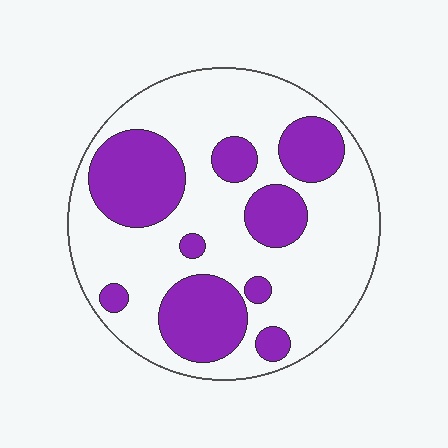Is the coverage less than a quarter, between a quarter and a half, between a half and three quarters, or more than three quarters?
Between a quarter and a half.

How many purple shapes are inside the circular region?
9.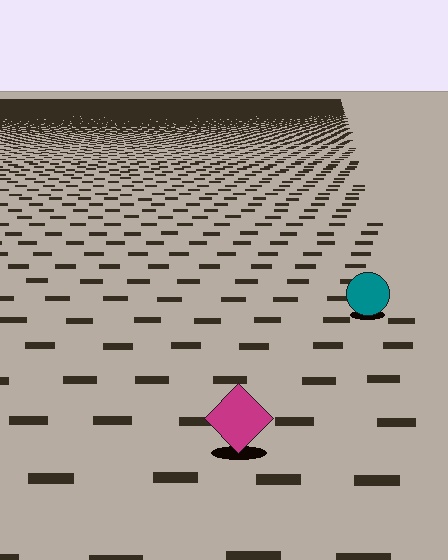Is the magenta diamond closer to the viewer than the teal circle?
Yes. The magenta diamond is closer — you can tell from the texture gradient: the ground texture is coarser near it.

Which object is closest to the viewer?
The magenta diamond is closest. The texture marks near it are larger and more spread out.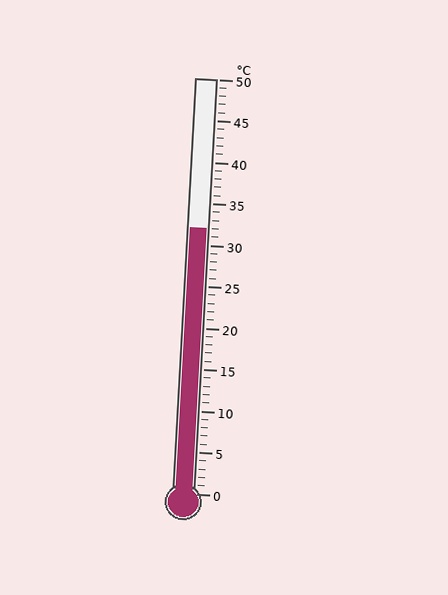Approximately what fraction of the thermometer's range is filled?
The thermometer is filled to approximately 65% of its range.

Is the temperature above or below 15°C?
The temperature is above 15°C.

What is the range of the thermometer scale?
The thermometer scale ranges from 0°C to 50°C.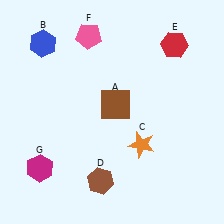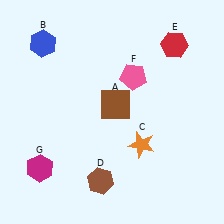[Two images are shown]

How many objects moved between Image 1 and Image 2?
1 object moved between the two images.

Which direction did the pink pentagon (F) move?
The pink pentagon (F) moved right.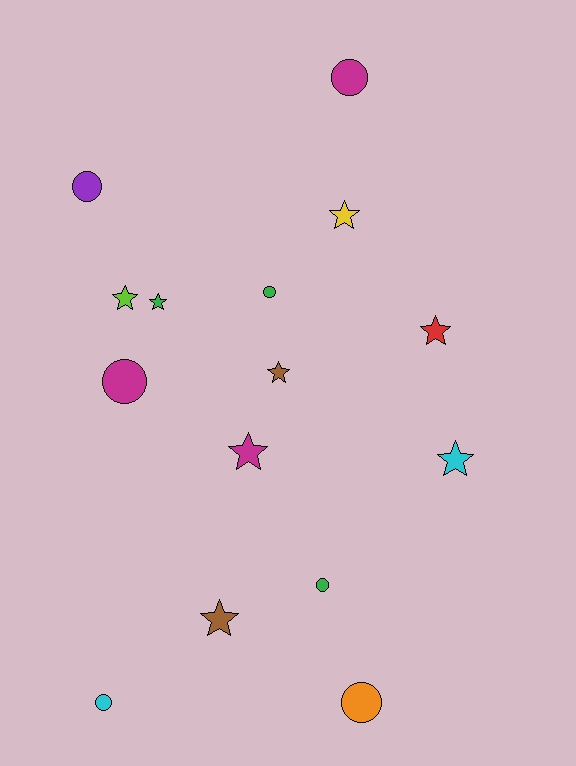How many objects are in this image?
There are 15 objects.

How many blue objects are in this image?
There are no blue objects.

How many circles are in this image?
There are 7 circles.